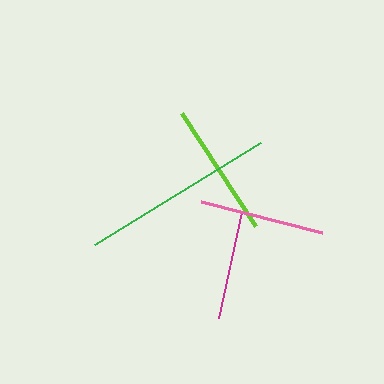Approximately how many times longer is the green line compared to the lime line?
The green line is approximately 1.4 times the length of the lime line.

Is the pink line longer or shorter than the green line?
The green line is longer than the pink line.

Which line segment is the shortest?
The magenta line is the shortest at approximately 109 pixels.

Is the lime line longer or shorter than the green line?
The green line is longer than the lime line.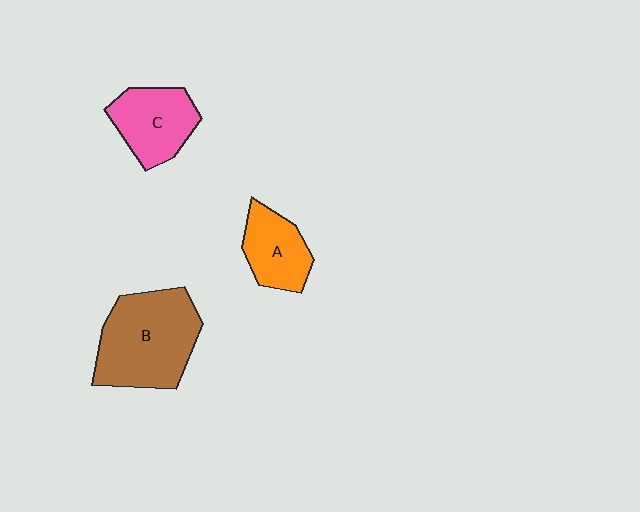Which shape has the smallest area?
Shape A (orange).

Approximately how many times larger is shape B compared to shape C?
Approximately 1.6 times.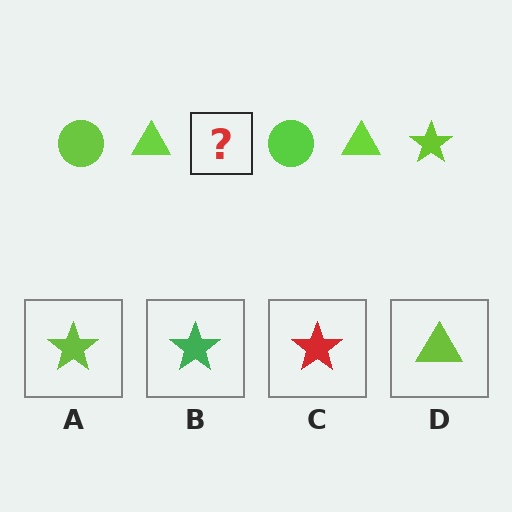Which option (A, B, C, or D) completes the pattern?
A.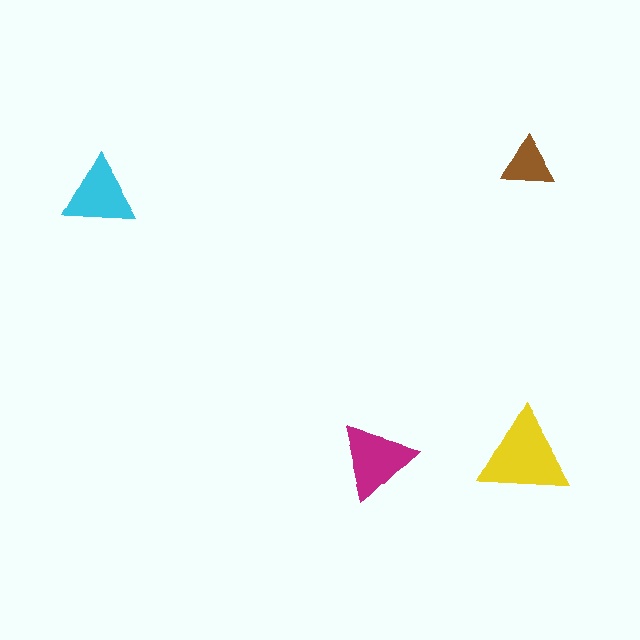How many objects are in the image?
There are 4 objects in the image.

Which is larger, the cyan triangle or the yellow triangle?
The yellow one.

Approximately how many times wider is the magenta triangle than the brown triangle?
About 1.5 times wider.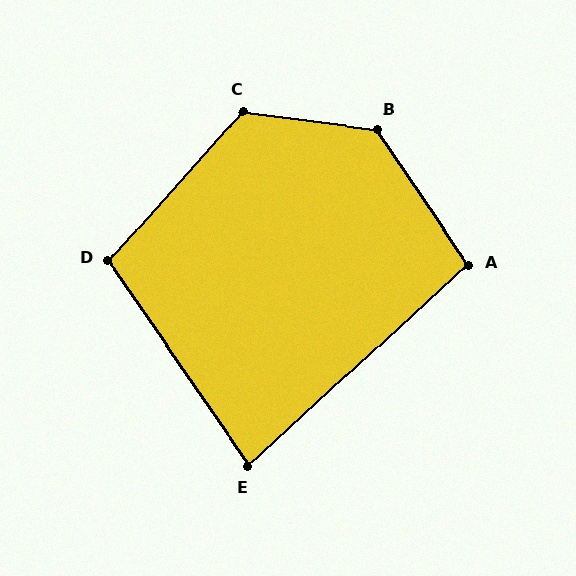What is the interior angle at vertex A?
Approximately 98 degrees (obtuse).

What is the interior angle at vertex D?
Approximately 104 degrees (obtuse).